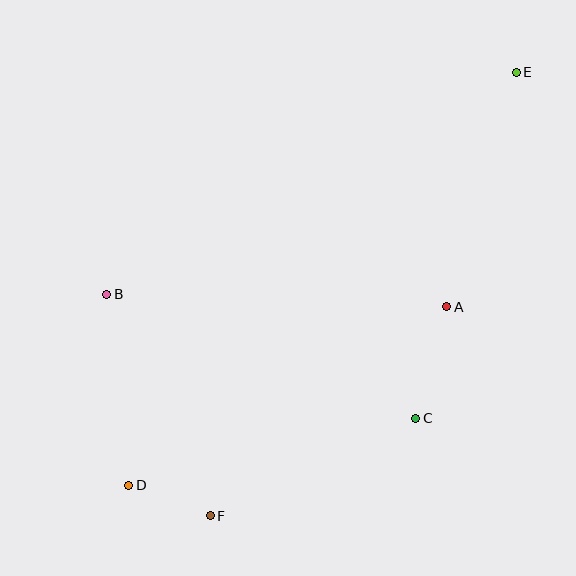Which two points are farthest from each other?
Points D and E are farthest from each other.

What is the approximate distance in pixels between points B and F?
The distance between B and F is approximately 245 pixels.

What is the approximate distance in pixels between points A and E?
The distance between A and E is approximately 245 pixels.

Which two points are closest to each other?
Points D and F are closest to each other.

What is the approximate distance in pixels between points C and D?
The distance between C and D is approximately 295 pixels.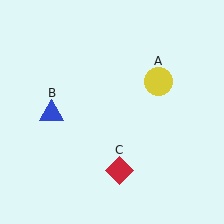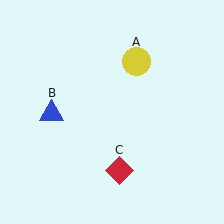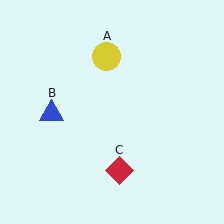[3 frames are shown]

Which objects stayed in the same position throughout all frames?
Blue triangle (object B) and red diamond (object C) remained stationary.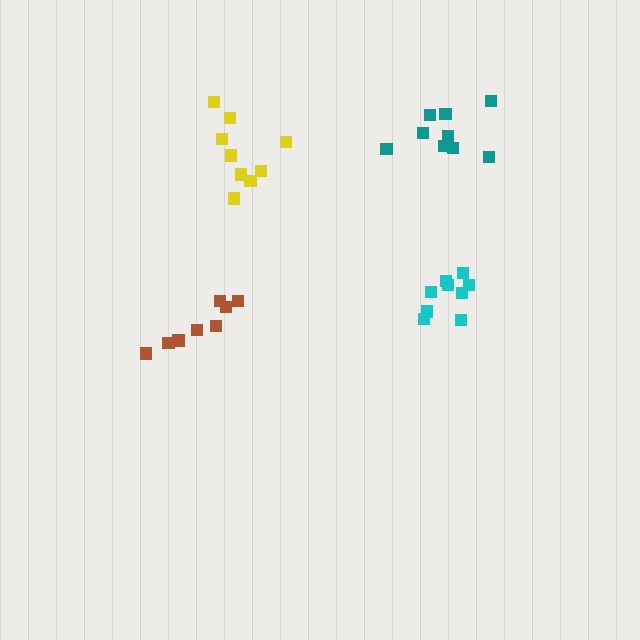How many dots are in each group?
Group 1: 9 dots, Group 2: 9 dots, Group 3: 8 dots, Group 4: 9 dots (35 total).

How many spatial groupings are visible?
There are 4 spatial groupings.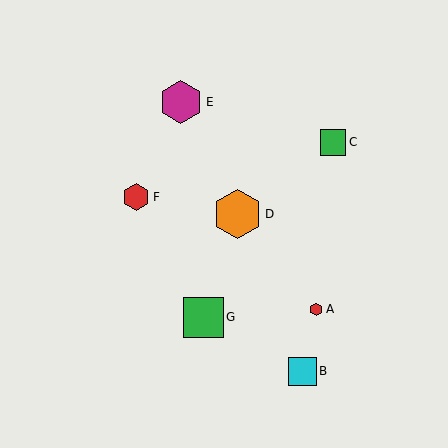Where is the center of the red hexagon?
The center of the red hexagon is at (316, 310).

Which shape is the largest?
The orange hexagon (labeled D) is the largest.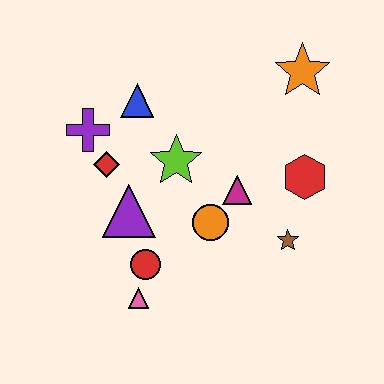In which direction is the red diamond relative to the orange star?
The red diamond is to the left of the orange star.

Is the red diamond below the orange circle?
No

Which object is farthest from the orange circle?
The orange star is farthest from the orange circle.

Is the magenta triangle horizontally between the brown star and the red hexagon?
No